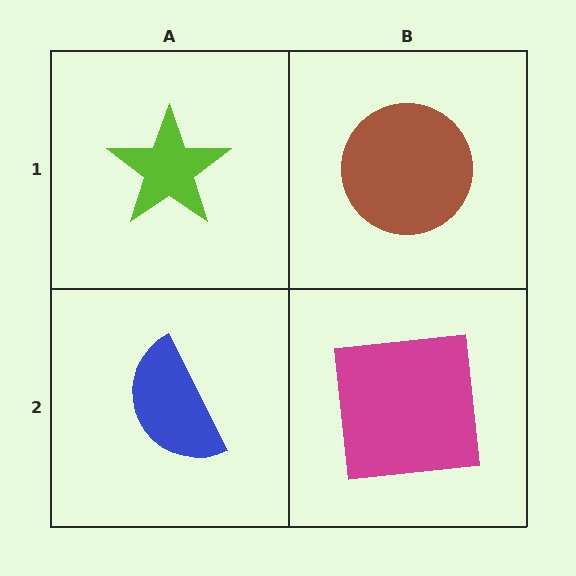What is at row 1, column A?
A lime star.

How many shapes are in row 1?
2 shapes.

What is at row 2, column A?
A blue semicircle.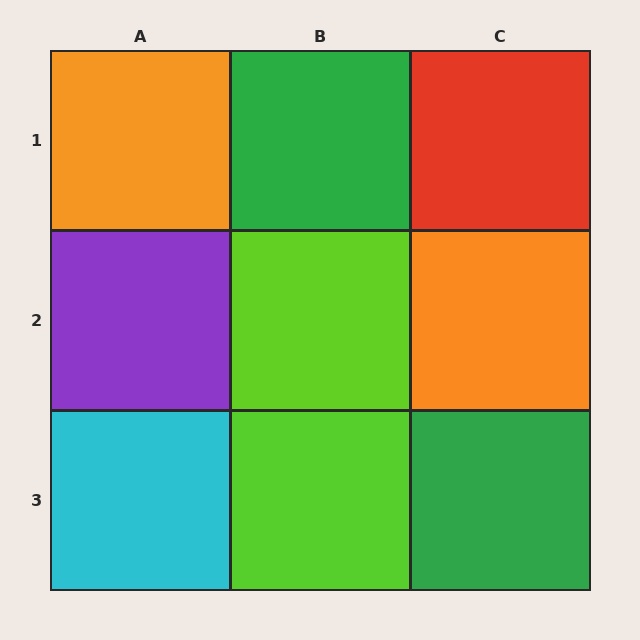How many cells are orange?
2 cells are orange.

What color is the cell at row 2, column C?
Orange.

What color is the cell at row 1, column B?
Green.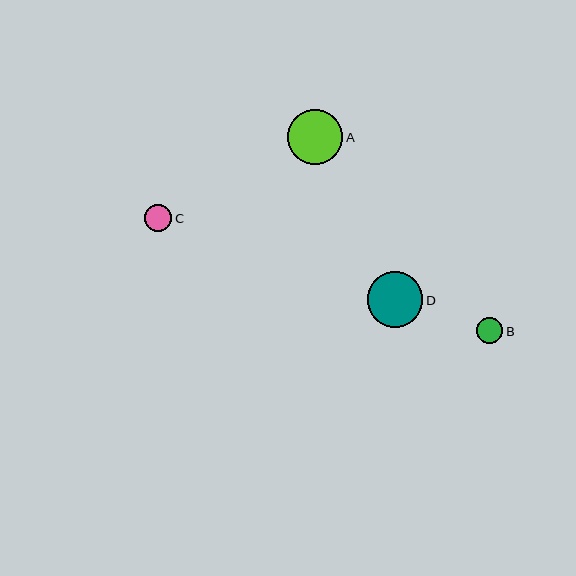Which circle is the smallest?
Circle B is the smallest with a size of approximately 26 pixels.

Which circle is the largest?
Circle D is the largest with a size of approximately 56 pixels.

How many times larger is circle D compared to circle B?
Circle D is approximately 2.1 times the size of circle B.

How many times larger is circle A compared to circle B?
Circle A is approximately 2.1 times the size of circle B.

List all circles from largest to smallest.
From largest to smallest: D, A, C, B.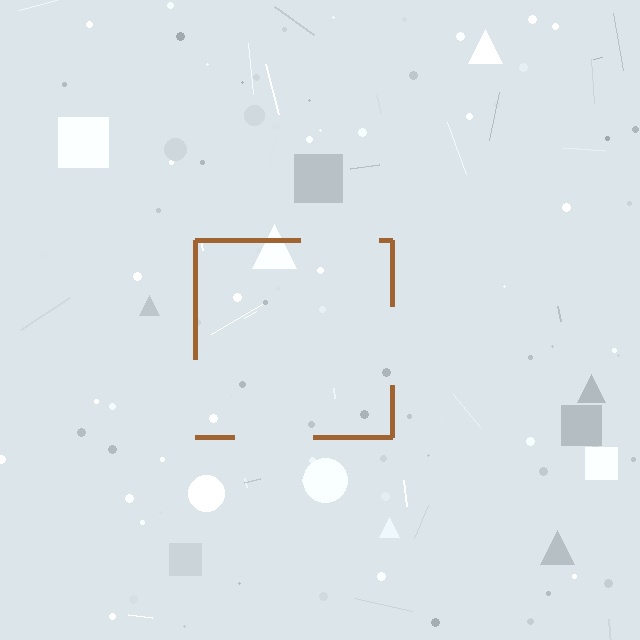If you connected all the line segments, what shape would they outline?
They would outline a square.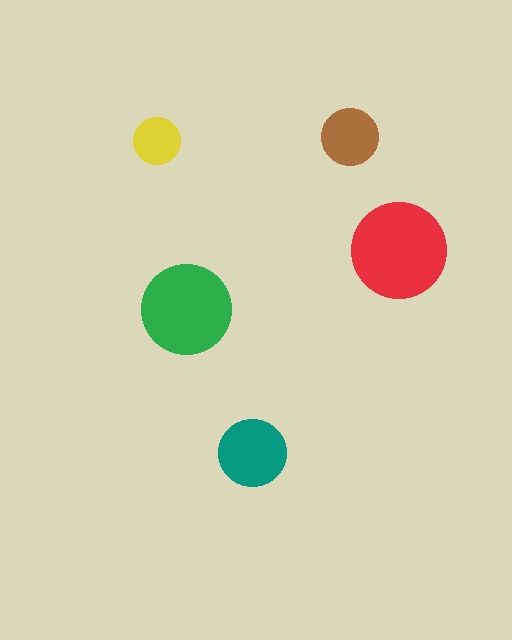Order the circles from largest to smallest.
the red one, the green one, the teal one, the brown one, the yellow one.